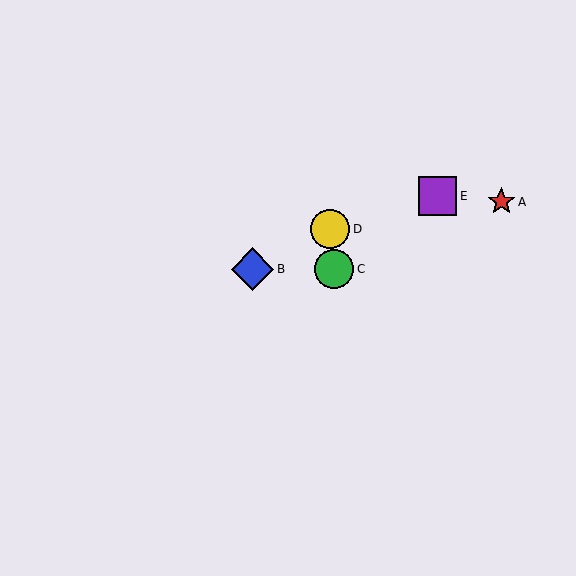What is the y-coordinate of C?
Object C is at y≈269.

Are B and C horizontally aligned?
Yes, both are at y≈269.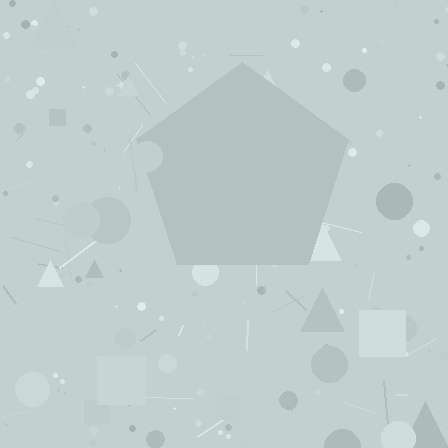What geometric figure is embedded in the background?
A pentagon is embedded in the background.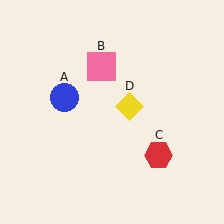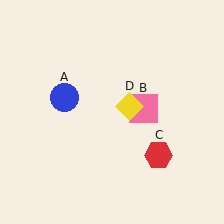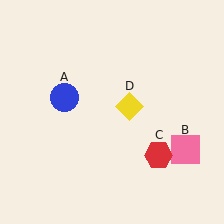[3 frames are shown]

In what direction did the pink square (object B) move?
The pink square (object B) moved down and to the right.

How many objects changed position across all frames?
1 object changed position: pink square (object B).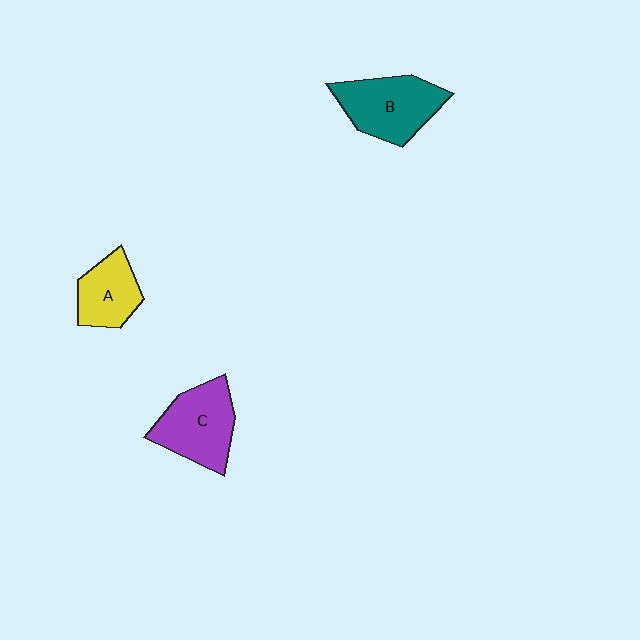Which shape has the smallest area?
Shape A (yellow).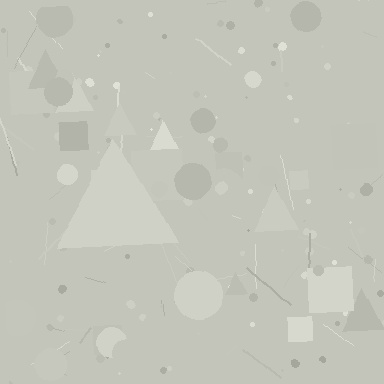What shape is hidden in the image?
A triangle is hidden in the image.